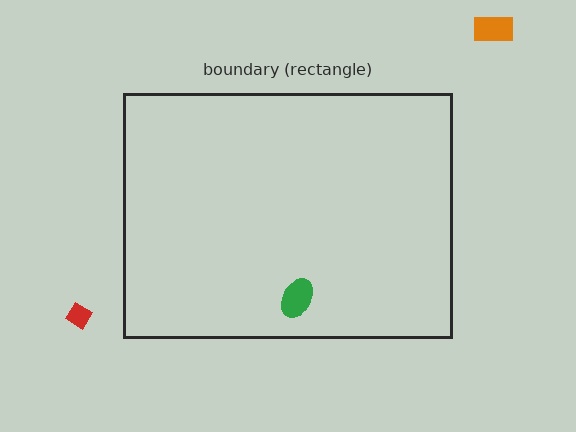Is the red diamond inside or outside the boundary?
Outside.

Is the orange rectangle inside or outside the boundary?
Outside.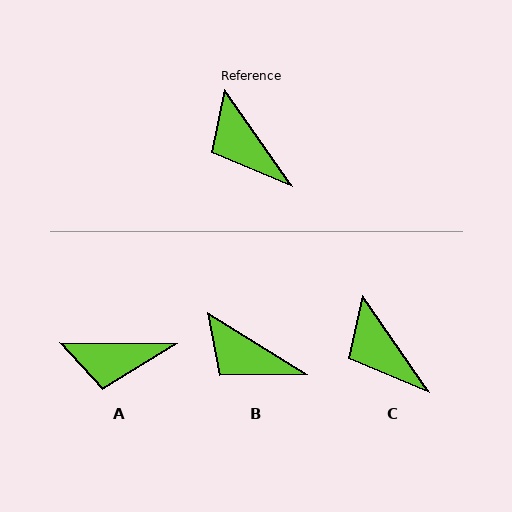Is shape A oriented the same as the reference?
No, it is off by about 54 degrees.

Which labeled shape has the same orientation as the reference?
C.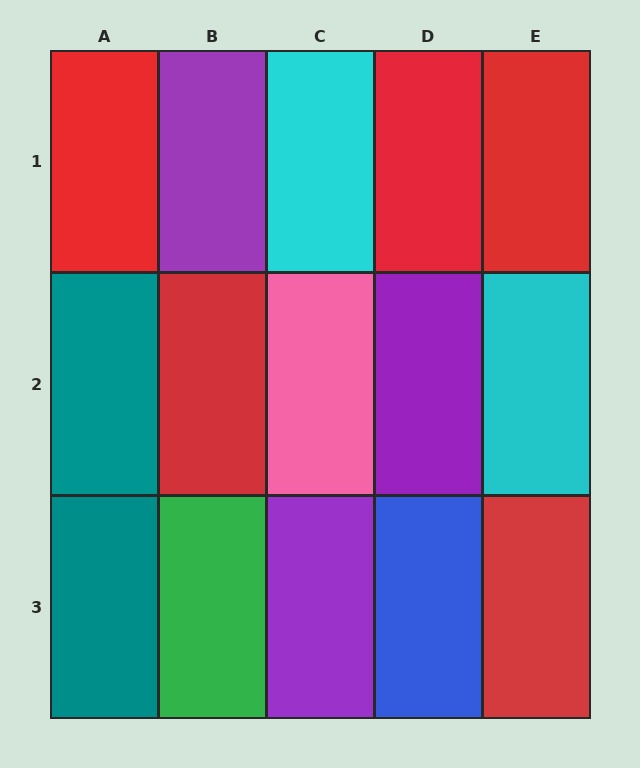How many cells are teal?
2 cells are teal.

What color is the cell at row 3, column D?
Blue.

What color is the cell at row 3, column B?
Green.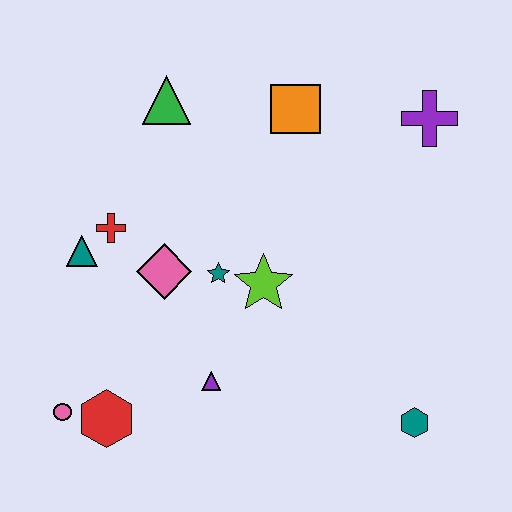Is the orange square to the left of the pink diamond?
No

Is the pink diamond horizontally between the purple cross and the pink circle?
Yes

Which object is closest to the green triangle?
The orange square is closest to the green triangle.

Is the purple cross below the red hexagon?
No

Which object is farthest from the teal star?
The purple cross is farthest from the teal star.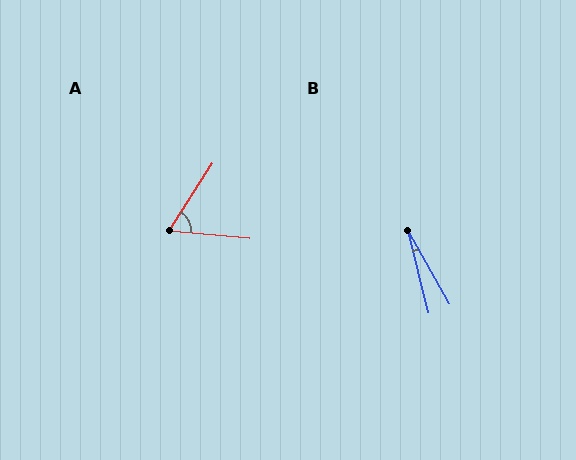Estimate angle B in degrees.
Approximately 15 degrees.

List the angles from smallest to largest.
B (15°), A (62°).